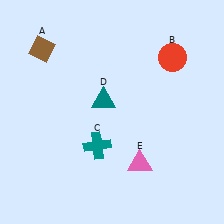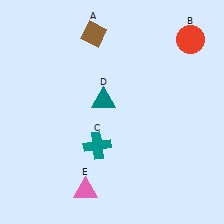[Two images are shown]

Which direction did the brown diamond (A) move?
The brown diamond (A) moved right.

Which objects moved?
The objects that moved are: the brown diamond (A), the red circle (B), the pink triangle (E).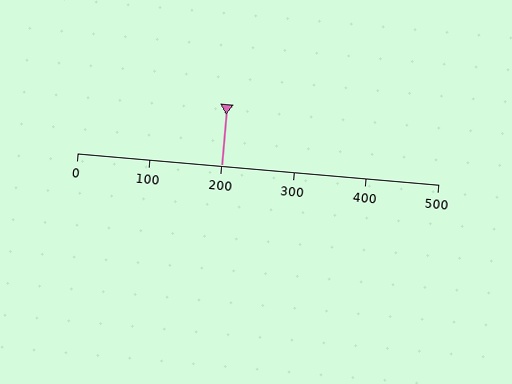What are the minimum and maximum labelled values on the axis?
The axis runs from 0 to 500.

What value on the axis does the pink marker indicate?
The marker indicates approximately 200.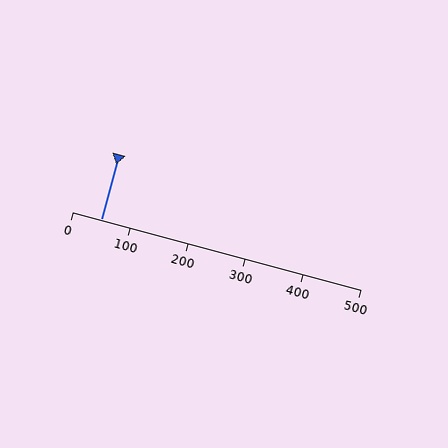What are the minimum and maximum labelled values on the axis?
The axis runs from 0 to 500.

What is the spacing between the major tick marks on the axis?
The major ticks are spaced 100 apart.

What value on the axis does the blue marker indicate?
The marker indicates approximately 50.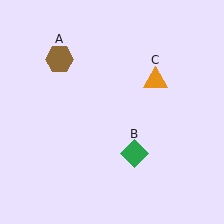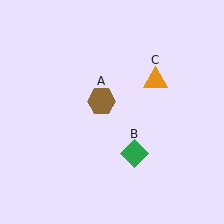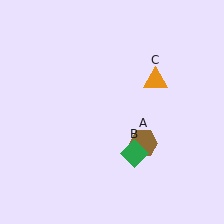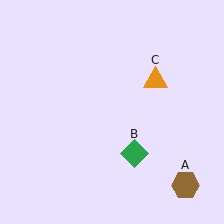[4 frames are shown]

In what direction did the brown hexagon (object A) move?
The brown hexagon (object A) moved down and to the right.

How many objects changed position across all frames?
1 object changed position: brown hexagon (object A).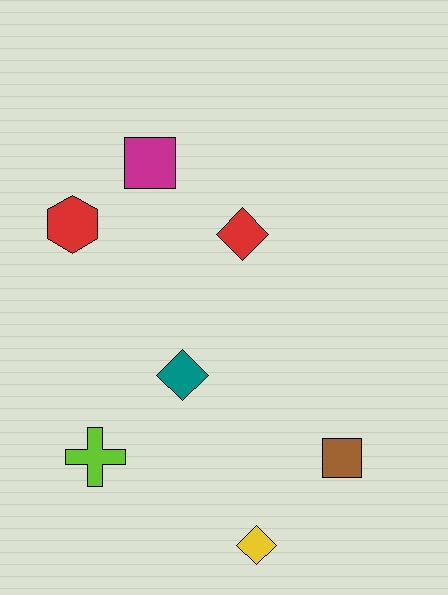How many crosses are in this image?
There is 1 cross.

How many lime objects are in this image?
There is 1 lime object.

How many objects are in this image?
There are 7 objects.